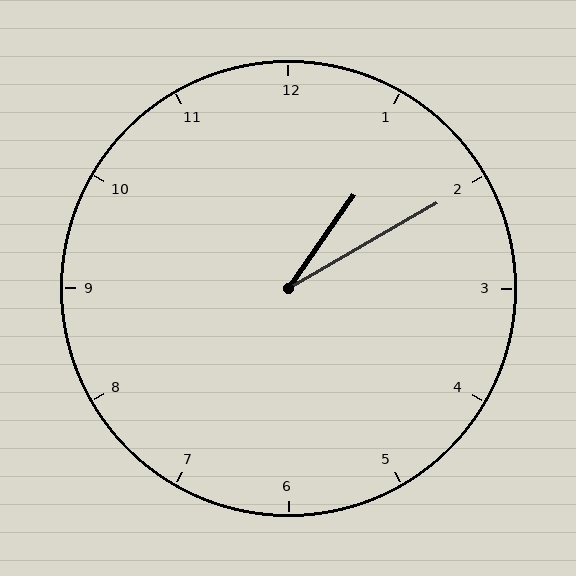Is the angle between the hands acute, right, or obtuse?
It is acute.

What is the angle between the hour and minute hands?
Approximately 25 degrees.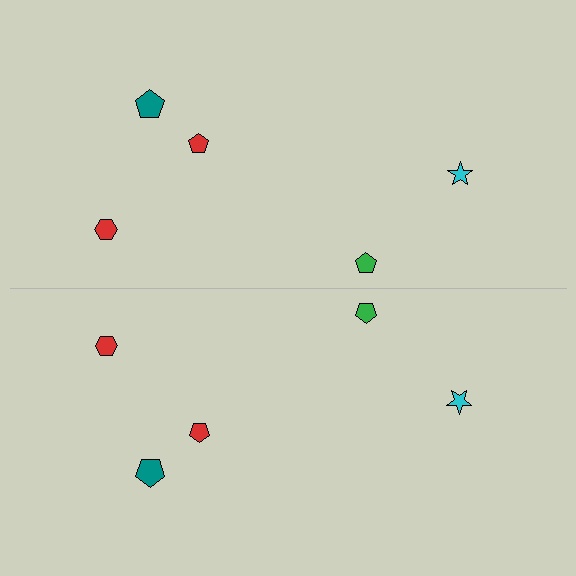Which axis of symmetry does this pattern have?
The pattern has a horizontal axis of symmetry running through the center of the image.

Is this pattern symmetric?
Yes, this pattern has bilateral (reflection) symmetry.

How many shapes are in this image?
There are 10 shapes in this image.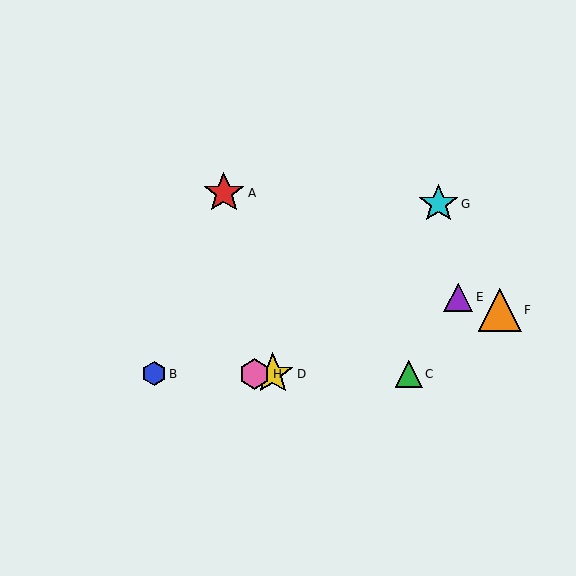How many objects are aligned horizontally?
4 objects (B, C, D, H) are aligned horizontally.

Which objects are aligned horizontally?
Objects B, C, D, H are aligned horizontally.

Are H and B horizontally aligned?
Yes, both are at y≈374.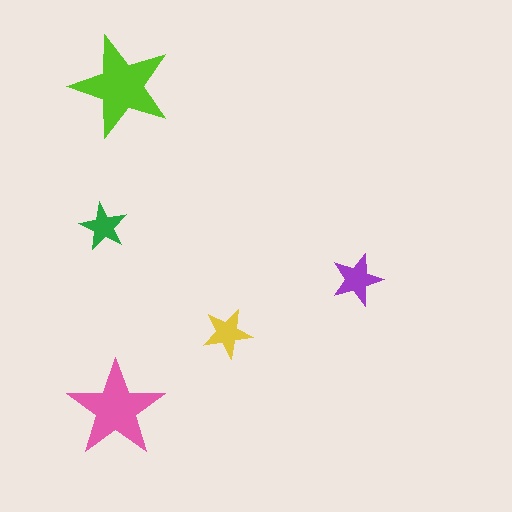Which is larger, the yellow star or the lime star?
The lime one.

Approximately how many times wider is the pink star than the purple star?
About 2 times wider.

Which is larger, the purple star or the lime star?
The lime one.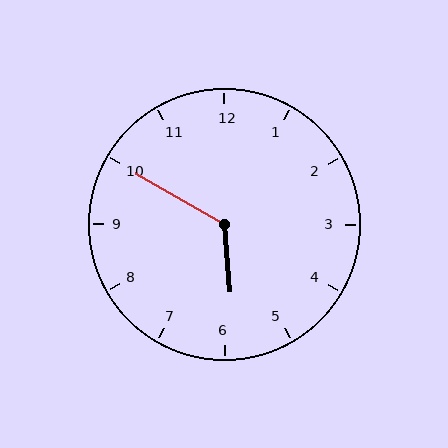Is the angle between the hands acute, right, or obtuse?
It is obtuse.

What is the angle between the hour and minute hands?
Approximately 125 degrees.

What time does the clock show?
5:50.